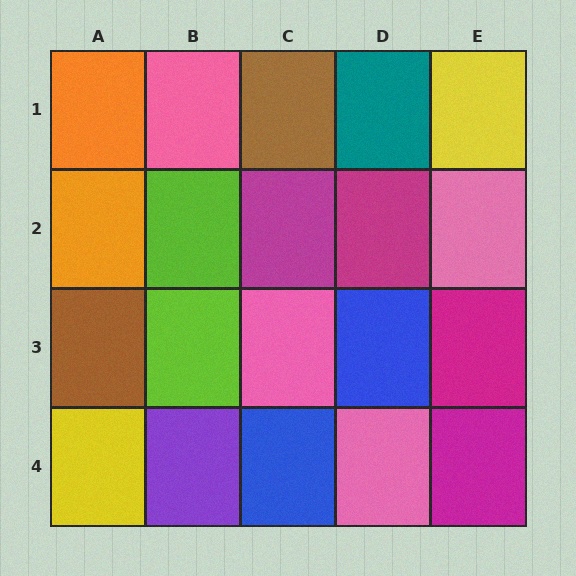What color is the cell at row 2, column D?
Magenta.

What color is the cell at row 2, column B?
Lime.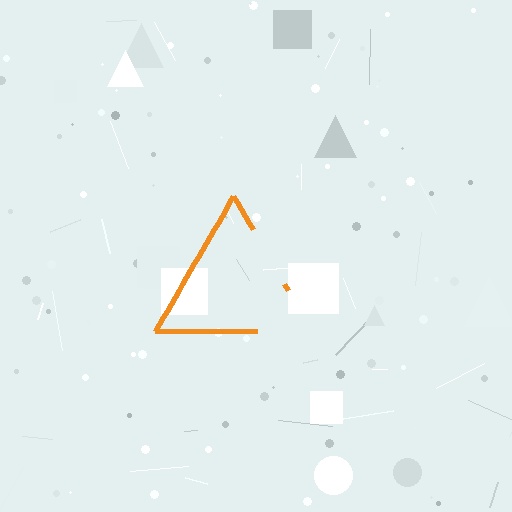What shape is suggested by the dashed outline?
The dashed outline suggests a triangle.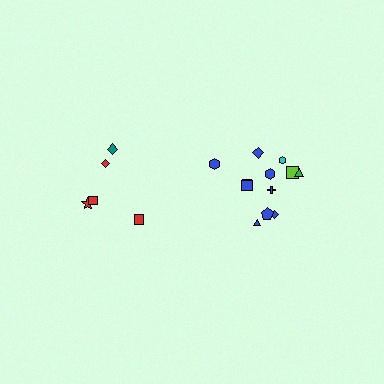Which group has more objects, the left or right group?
The right group.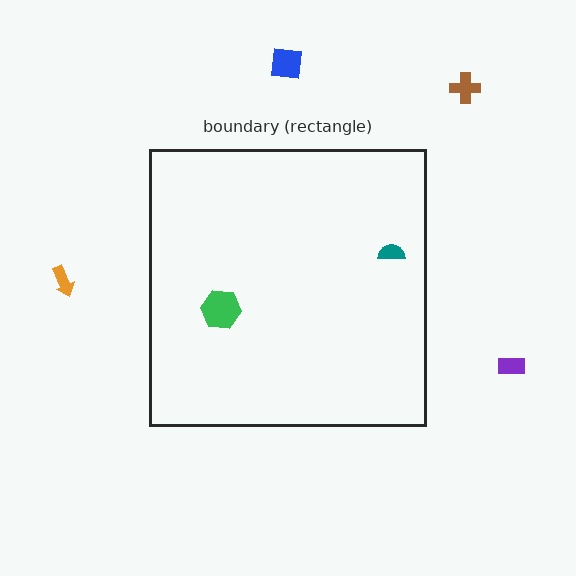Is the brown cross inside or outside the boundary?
Outside.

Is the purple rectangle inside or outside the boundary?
Outside.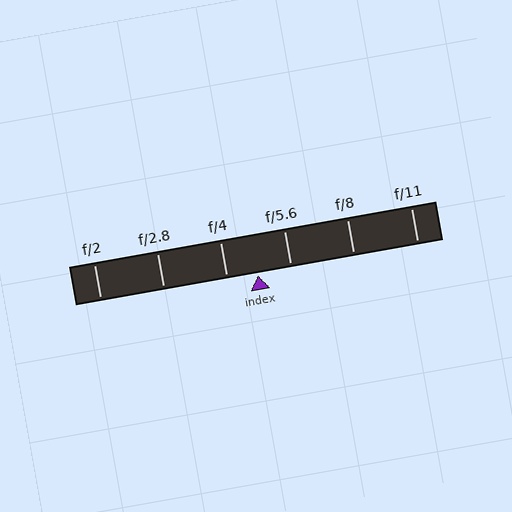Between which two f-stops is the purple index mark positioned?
The index mark is between f/4 and f/5.6.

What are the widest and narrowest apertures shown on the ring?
The widest aperture shown is f/2 and the narrowest is f/11.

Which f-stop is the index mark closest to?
The index mark is closest to f/4.